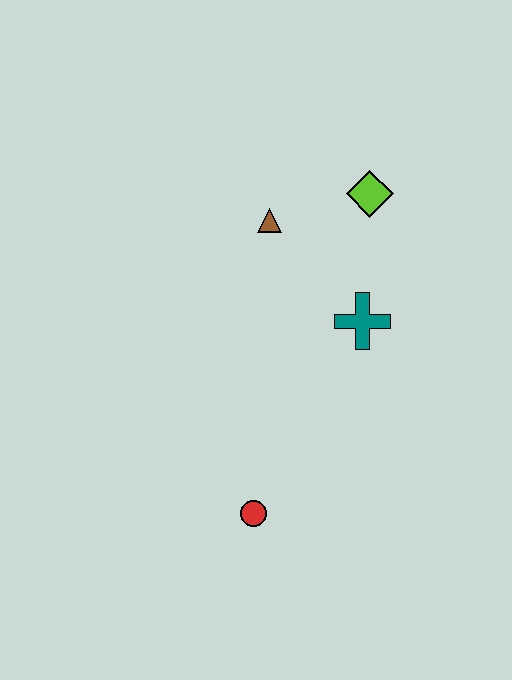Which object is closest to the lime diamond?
The brown triangle is closest to the lime diamond.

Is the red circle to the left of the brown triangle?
Yes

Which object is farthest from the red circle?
The lime diamond is farthest from the red circle.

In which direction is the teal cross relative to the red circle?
The teal cross is above the red circle.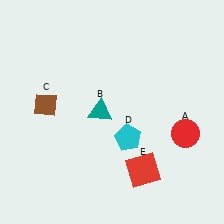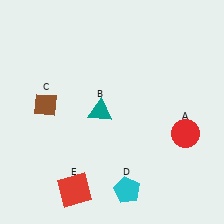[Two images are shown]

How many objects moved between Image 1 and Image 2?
2 objects moved between the two images.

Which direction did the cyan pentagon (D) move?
The cyan pentagon (D) moved down.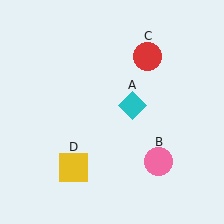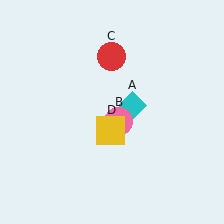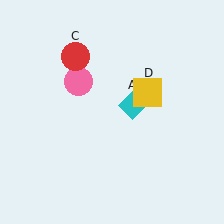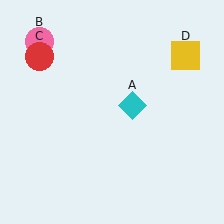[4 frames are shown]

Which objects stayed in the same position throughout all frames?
Cyan diamond (object A) remained stationary.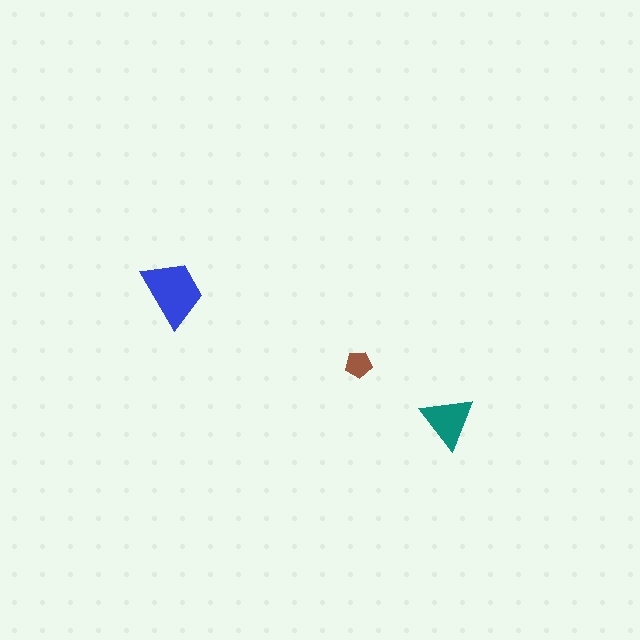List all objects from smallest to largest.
The brown pentagon, the teal triangle, the blue trapezoid.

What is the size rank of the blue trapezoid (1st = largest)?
1st.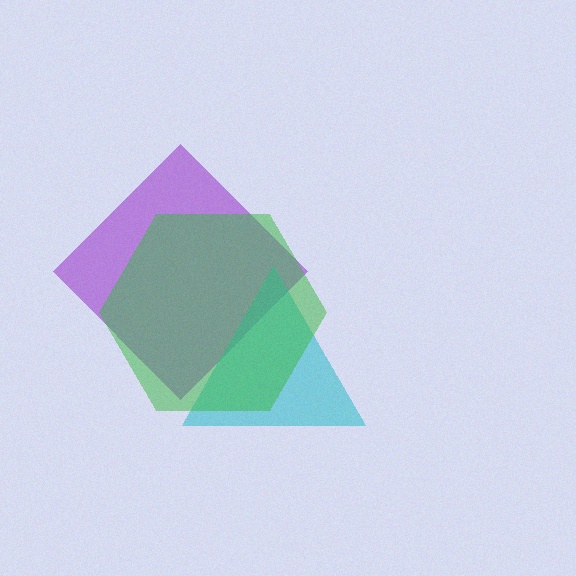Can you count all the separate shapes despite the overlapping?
Yes, there are 3 separate shapes.